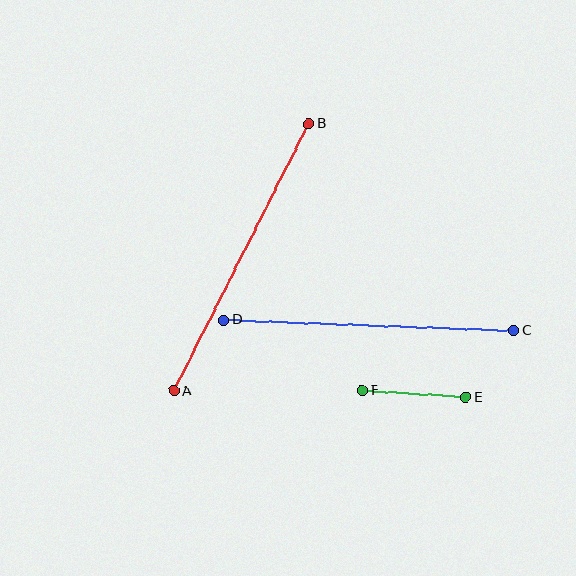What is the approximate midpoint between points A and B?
The midpoint is at approximately (241, 257) pixels.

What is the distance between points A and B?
The distance is approximately 299 pixels.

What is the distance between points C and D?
The distance is approximately 291 pixels.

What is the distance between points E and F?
The distance is approximately 103 pixels.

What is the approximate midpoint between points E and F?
The midpoint is at approximately (414, 394) pixels.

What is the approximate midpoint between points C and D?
The midpoint is at approximately (369, 325) pixels.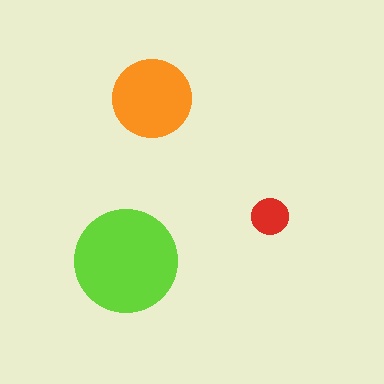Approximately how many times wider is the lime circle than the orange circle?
About 1.5 times wider.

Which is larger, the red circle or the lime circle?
The lime one.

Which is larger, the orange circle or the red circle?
The orange one.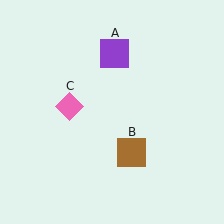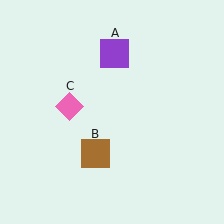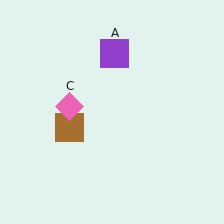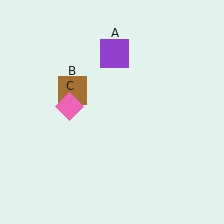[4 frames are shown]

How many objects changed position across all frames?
1 object changed position: brown square (object B).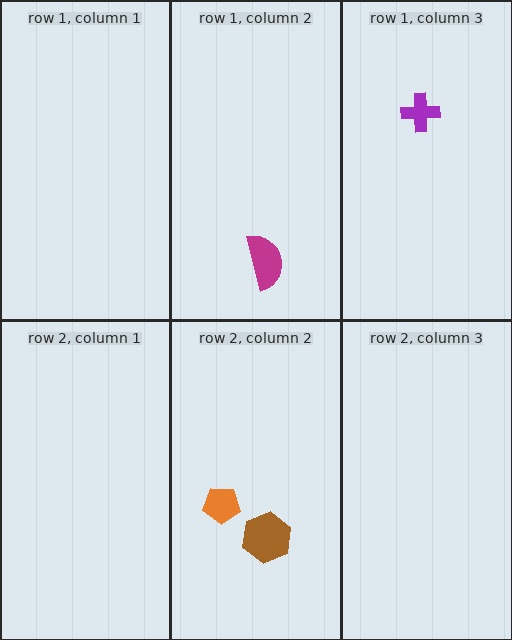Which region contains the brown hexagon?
The row 2, column 2 region.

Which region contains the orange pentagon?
The row 2, column 2 region.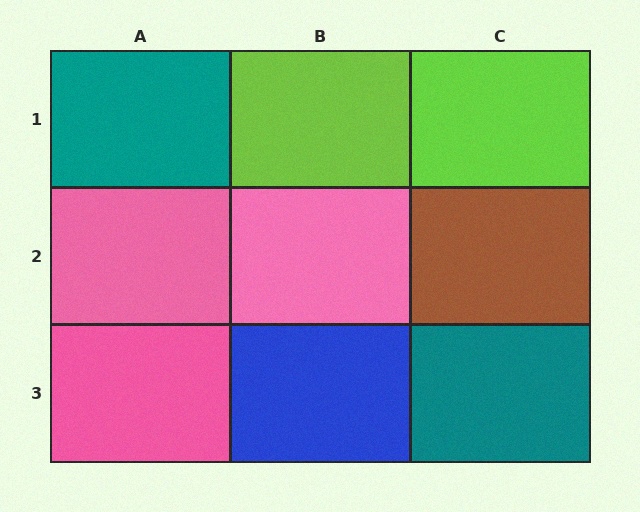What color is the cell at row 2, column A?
Pink.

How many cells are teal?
2 cells are teal.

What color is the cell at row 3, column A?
Pink.